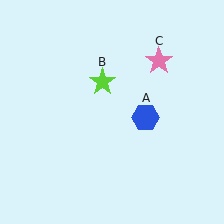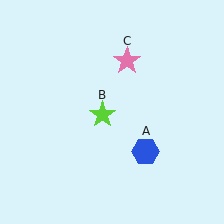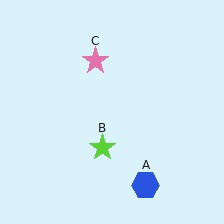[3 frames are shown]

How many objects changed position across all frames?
3 objects changed position: blue hexagon (object A), lime star (object B), pink star (object C).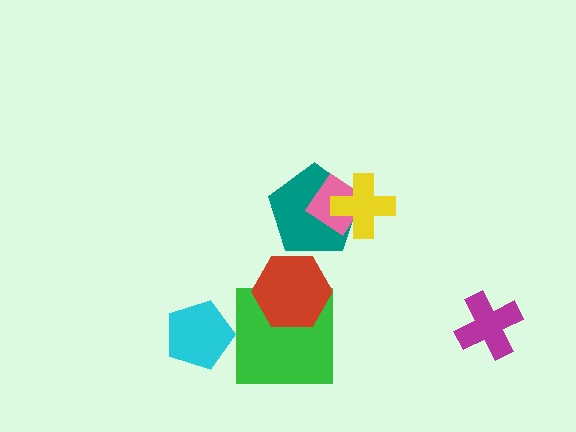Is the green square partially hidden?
Yes, it is partially covered by another shape.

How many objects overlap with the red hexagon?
1 object overlaps with the red hexagon.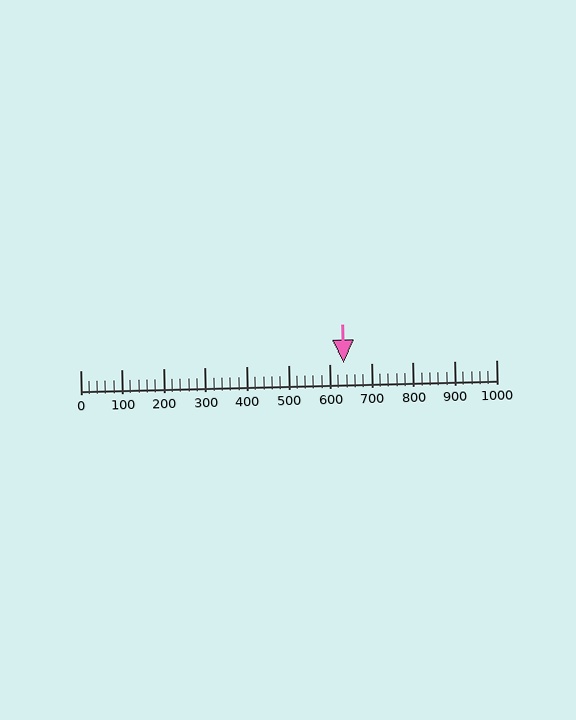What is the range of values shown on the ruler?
The ruler shows values from 0 to 1000.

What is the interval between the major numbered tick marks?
The major tick marks are spaced 100 units apart.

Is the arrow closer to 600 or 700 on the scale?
The arrow is closer to 600.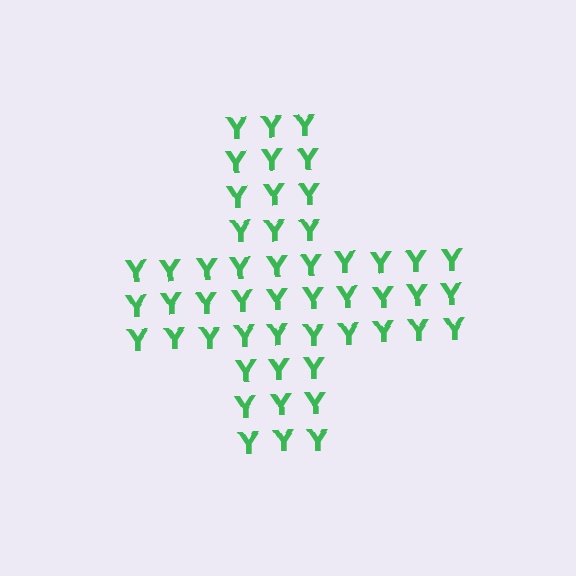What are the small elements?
The small elements are letter Y's.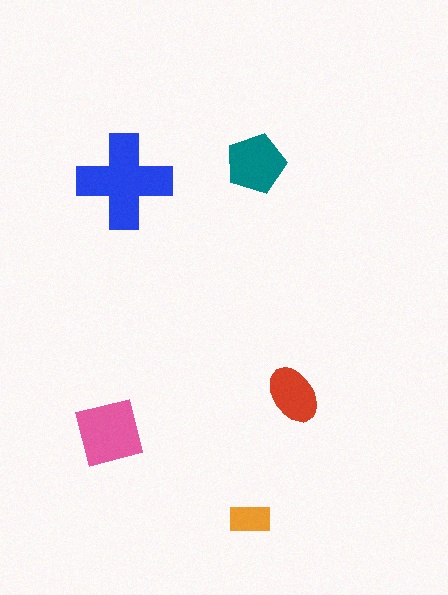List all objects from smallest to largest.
The orange rectangle, the red ellipse, the teal pentagon, the pink square, the blue cross.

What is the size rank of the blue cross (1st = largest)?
1st.